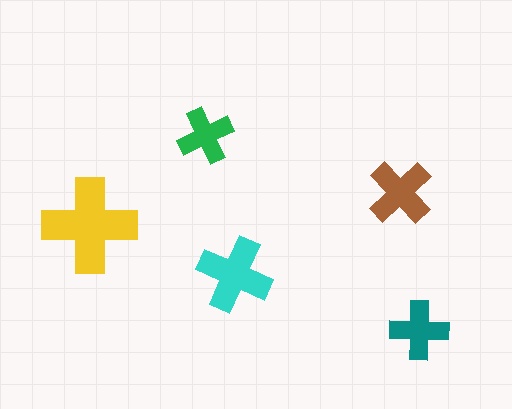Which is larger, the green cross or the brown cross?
The brown one.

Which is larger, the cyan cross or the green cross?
The cyan one.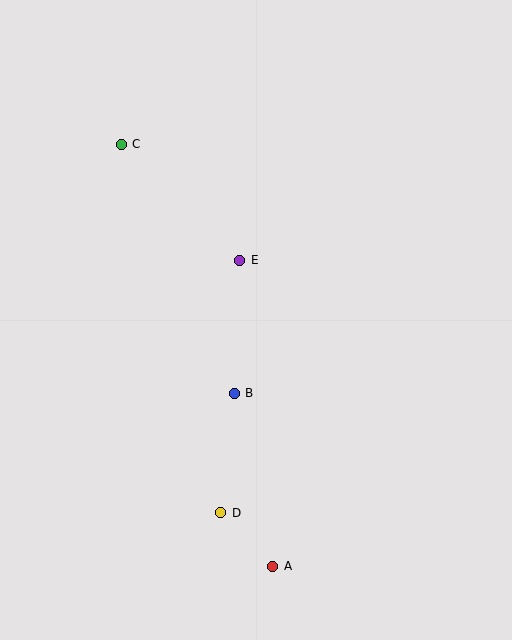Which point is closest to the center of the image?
Point E at (240, 260) is closest to the center.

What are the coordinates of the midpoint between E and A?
The midpoint between E and A is at (256, 413).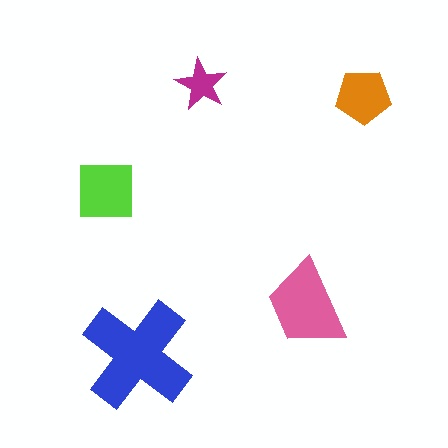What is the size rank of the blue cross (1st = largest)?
1st.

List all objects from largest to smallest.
The blue cross, the pink trapezoid, the lime square, the orange pentagon, the magenta star.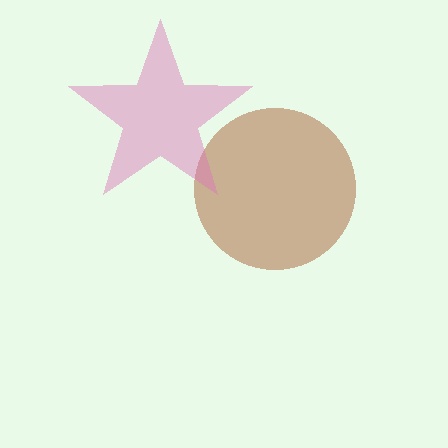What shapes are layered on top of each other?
The layered shapes are: a brown circle, a pink star.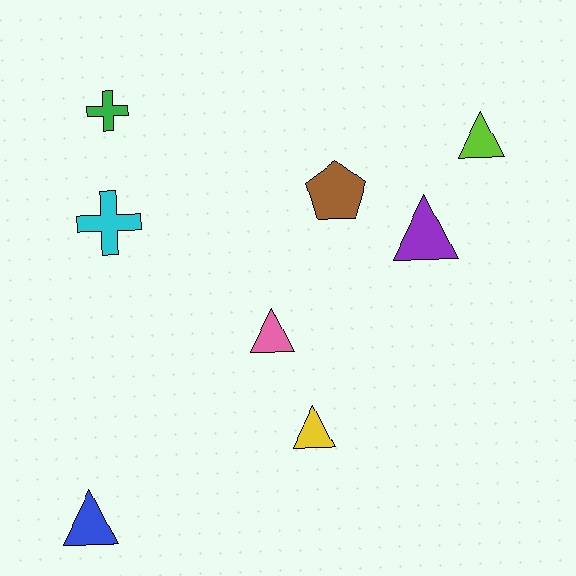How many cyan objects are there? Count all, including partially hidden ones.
There is 1 cyan object.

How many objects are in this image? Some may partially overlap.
There are 8 objects.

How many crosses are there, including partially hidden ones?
There are 2 crosses.